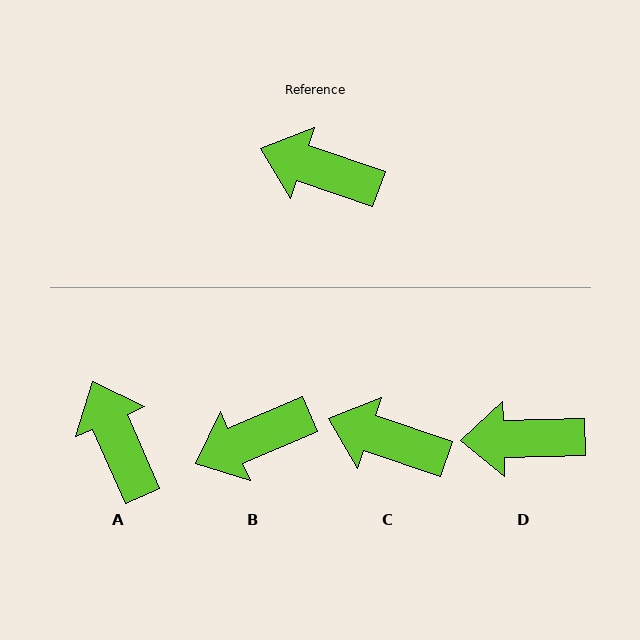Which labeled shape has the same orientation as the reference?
C.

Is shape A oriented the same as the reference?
No, it is off by about 47 degrees.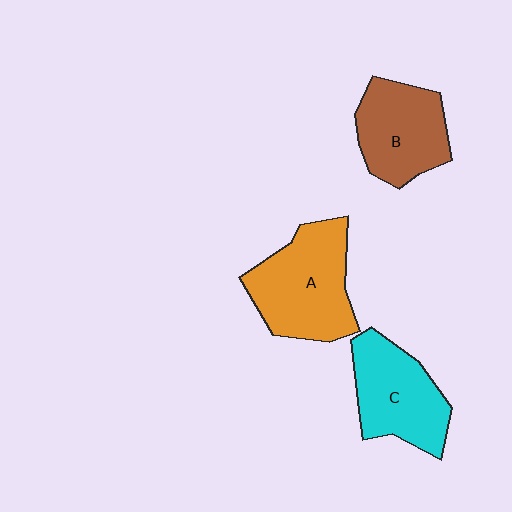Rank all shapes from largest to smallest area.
From largest to smallest: A (orange), C (cyan), B (brown).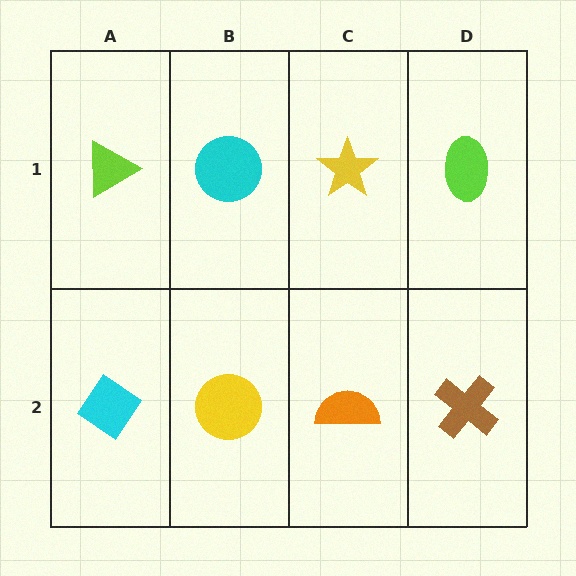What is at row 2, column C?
An orange semicircle.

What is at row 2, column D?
A brown cross.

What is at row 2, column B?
A yellow circle.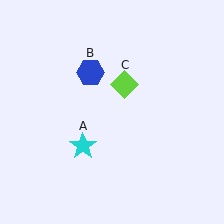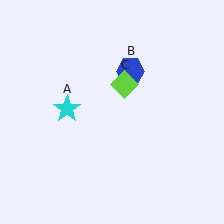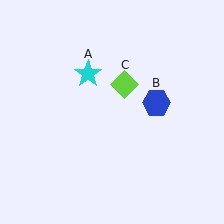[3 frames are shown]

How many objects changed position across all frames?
2 objects changed position: cyan star (object A), blue hexagon (object B).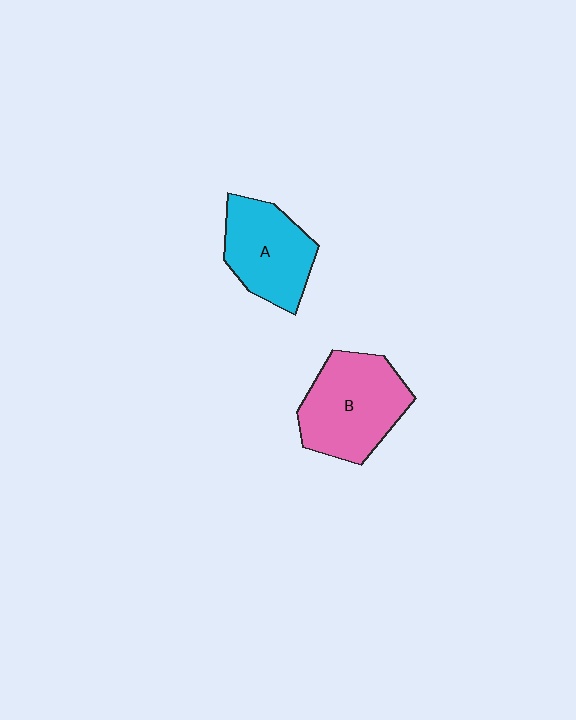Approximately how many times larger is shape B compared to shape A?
Approximately 1.2 times.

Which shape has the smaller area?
Shape A (cyan).